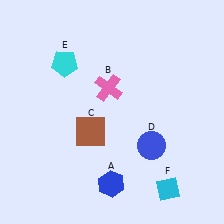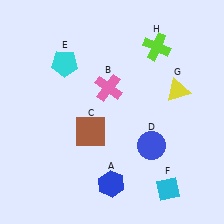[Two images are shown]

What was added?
A yellow triangle (G), a lime cross (H) were added in Image 2.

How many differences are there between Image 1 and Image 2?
There are 2 differences between the two images.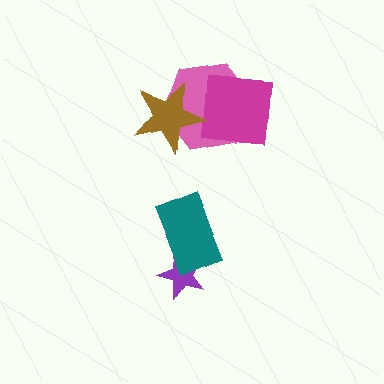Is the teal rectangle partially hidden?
No, no other shape covers it.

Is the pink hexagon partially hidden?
Yes, it is partially covered by another shape.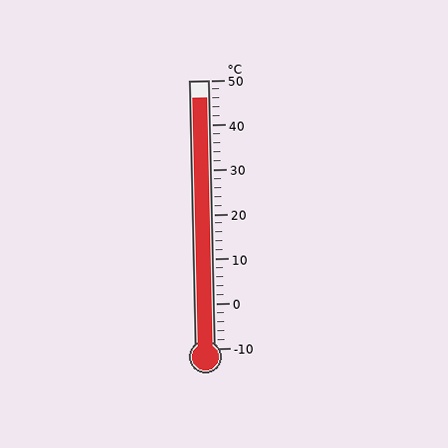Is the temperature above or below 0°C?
The temperature is above 0°C.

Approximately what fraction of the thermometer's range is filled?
The thermometer is filled to approximately 95% of its range.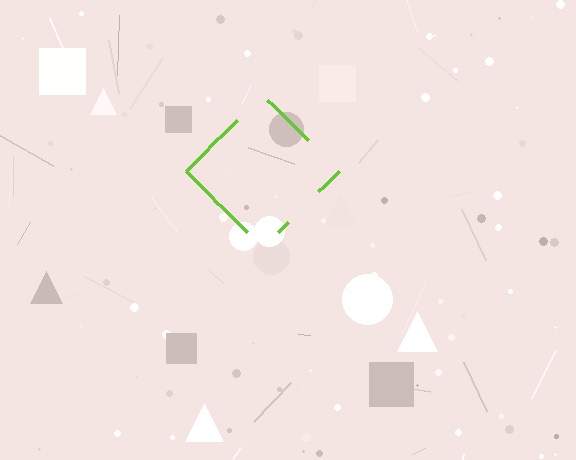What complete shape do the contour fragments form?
The contour fragments form a diamond.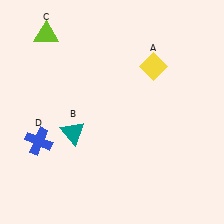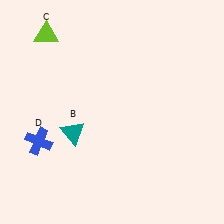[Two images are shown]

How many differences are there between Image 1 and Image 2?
There is 1 difference between the two images.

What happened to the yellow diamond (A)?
The yellow diamond (A) was removed in Image 2. It was in the top-right area of Image 1.